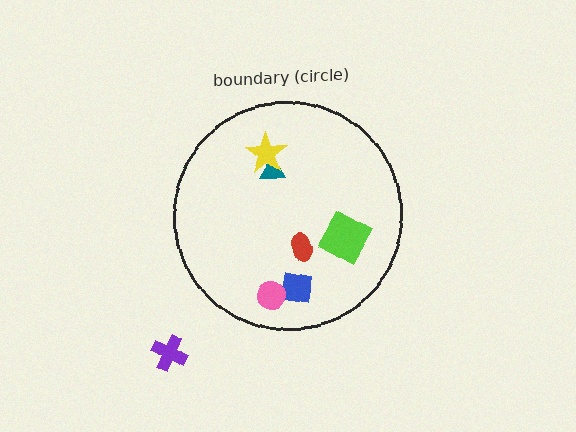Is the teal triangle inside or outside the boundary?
Inside.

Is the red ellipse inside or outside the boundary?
Inside.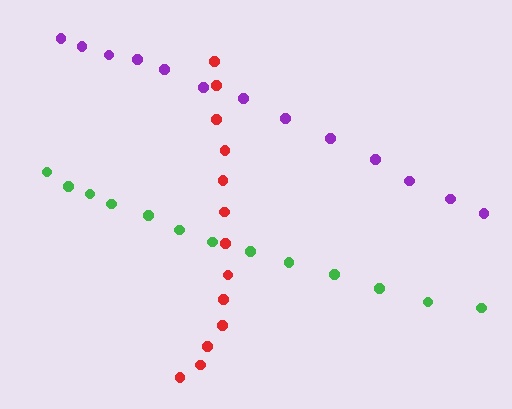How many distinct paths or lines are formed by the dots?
There are 3 distinct paths.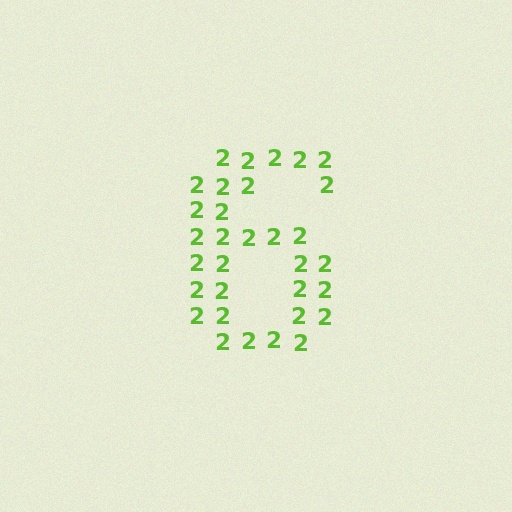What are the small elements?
The small elements are digit 2's.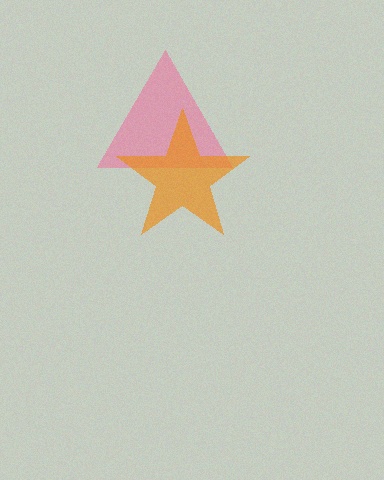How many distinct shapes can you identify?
There are 2 distinct shapes: a pink triangle, an orange star.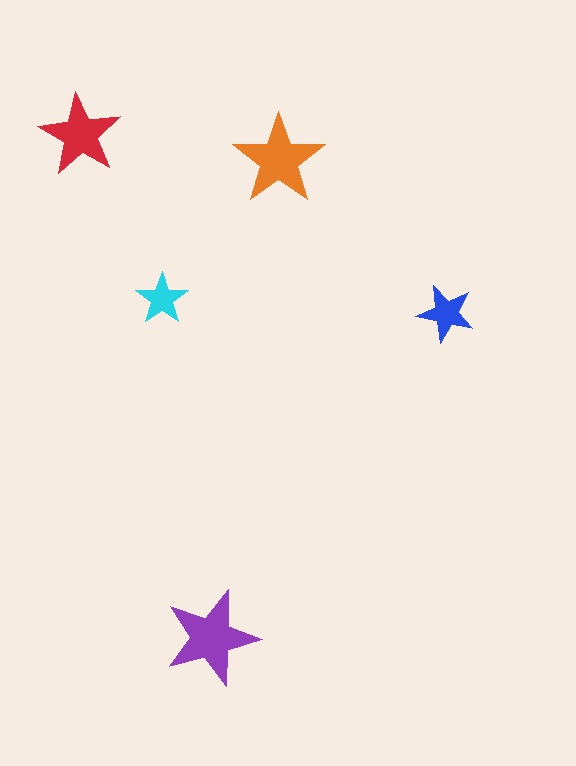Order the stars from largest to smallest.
the purple one, the orange one, the red one, the blue one, the cyan one.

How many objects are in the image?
There are 5 objects in the image.